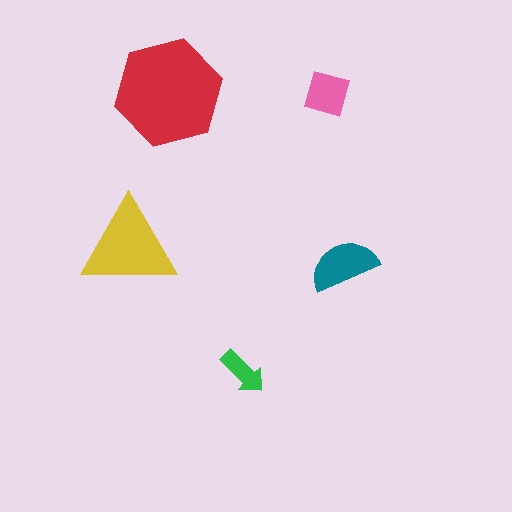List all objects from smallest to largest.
The green arrow, the pink diamond, the teal semicircle, the yellow triangle, the red hexagon.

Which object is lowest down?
The green arrow is bottommost.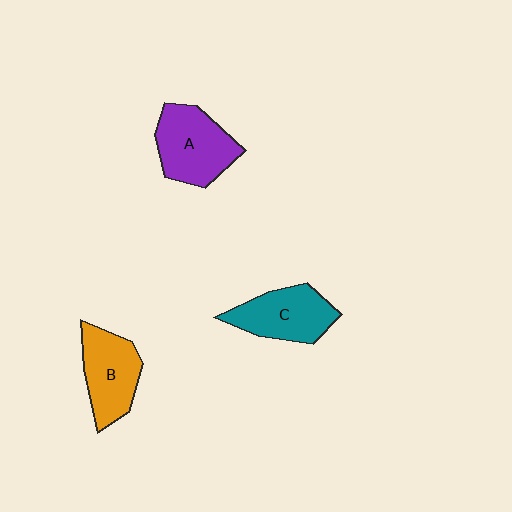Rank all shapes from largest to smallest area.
From largest to smallest: A (purple), C (teal), B (orange).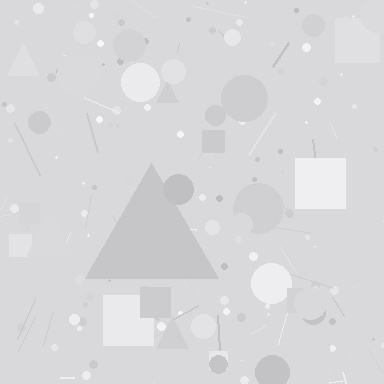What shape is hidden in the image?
A triangle is hidden in the image.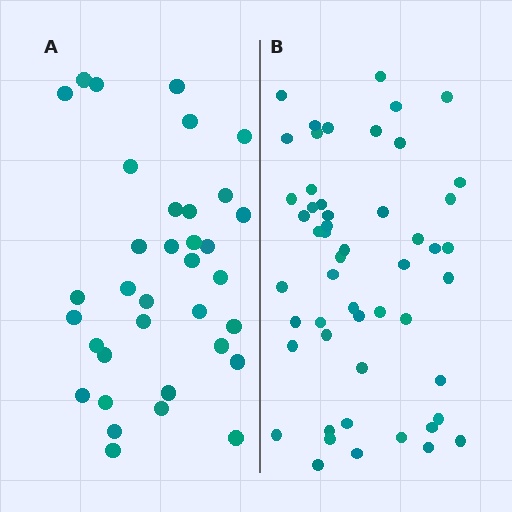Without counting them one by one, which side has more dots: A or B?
Region B (the right region) has more dots.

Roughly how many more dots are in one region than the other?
Region B has approximately 15 more dots than region A.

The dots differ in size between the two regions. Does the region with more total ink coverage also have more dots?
No. Region A has more total ink coverage because its dots are larger, but region B actually contains more individual dots. Total area can be misleading — the number of items is what matters here.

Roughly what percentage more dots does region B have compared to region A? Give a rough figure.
About 50% more.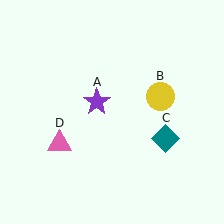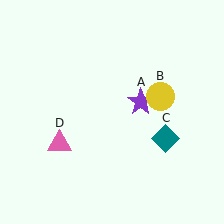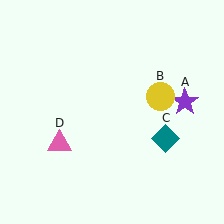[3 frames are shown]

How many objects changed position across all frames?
1 object changed position: purple star (object A).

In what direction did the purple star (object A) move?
The purple star (object A) moved right.